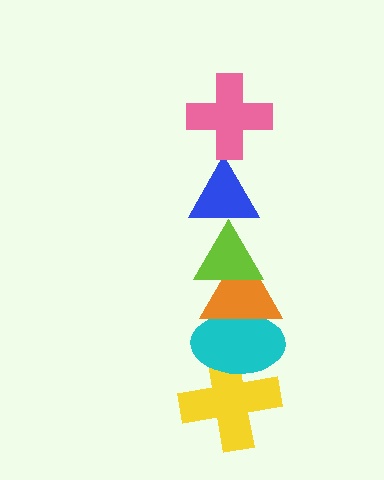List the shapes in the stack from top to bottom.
From top to bottom: the pink cross, the blue triangle, the lime triangle, the orange triangle, the cyan ellipse, the yellow cross.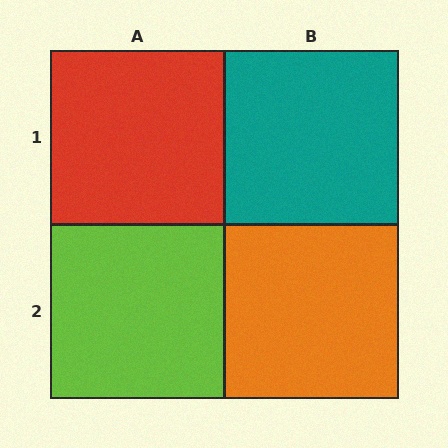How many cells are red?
1 cell is red.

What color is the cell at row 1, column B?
Teal.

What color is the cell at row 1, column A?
Red.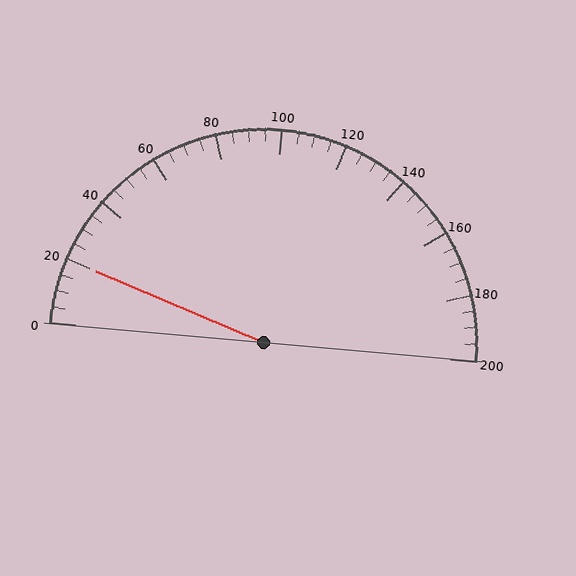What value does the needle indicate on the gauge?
The needle indicates approximately 20.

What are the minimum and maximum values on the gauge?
The gauge ranges from 0 to 200.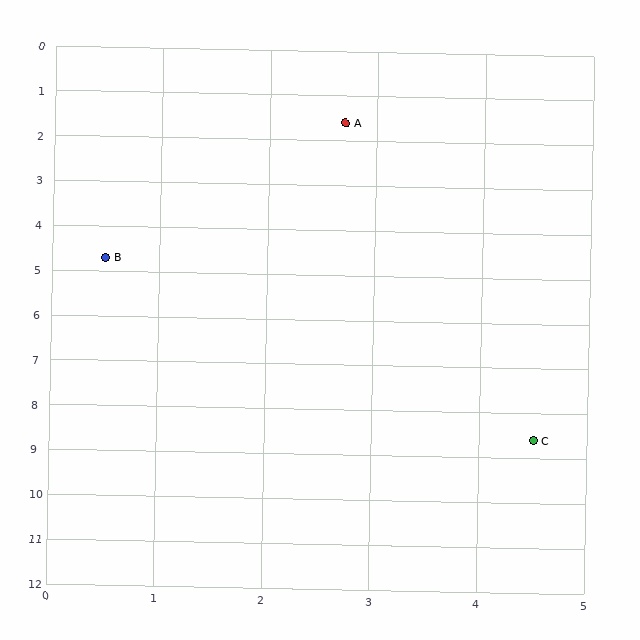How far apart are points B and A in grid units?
Points B and A are about 3.8 grid units apart.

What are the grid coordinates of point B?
Point B is at approximately (0.5, 4.7).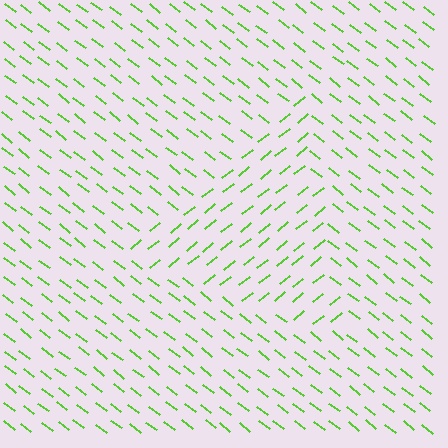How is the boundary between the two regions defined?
The boundary is defined purely by a change in line orientation (approximately 76 degrees difference). All lines are the same color and thickness.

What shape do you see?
I see a triangle.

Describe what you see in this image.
The image is filled with small lime line segments. A triangle region in the image has lines oriented differently from the surrounding lines, creating a visible texture boundary.